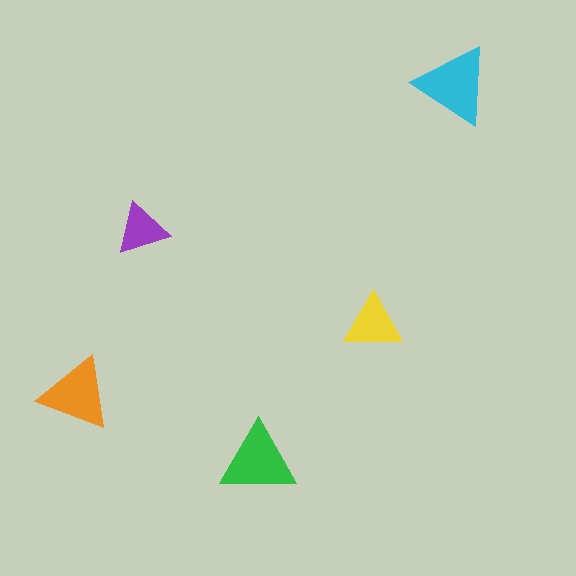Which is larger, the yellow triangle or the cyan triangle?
The cyan one.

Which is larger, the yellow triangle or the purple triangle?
The yellow one.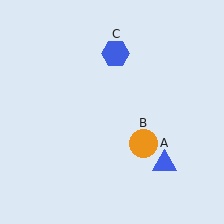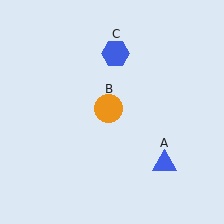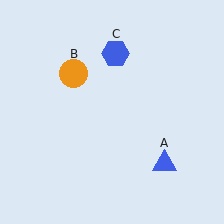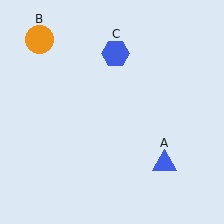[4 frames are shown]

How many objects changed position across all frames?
1 object changed position: orange circle (object B).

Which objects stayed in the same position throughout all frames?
Blue triangle (object A) and blue hexagon (object C) remained stationary.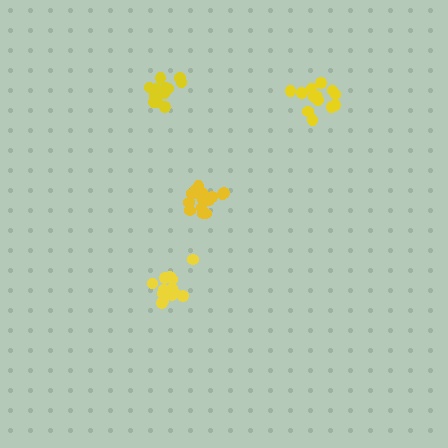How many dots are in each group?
Group 1: 17 dots, Group 2: 15 dots, Group 3: 14 dots, Group 4: 14 dots (60 total).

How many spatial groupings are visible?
There are 4 spatial groupings.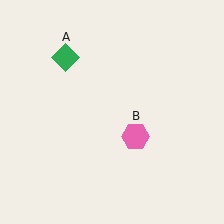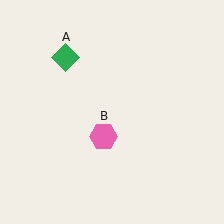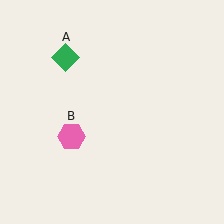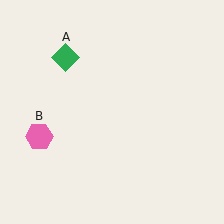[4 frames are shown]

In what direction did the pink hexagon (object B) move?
The pink hexagon (object B) moved left.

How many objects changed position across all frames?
1 object changed position: pink hexagon (object B).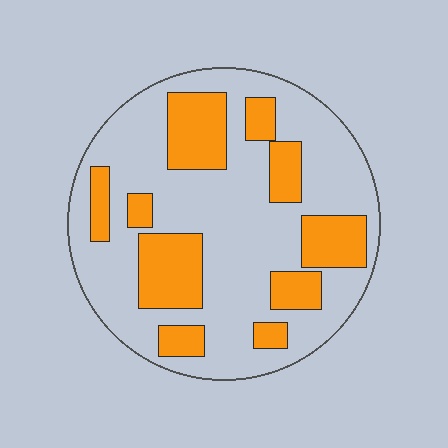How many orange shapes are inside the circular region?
10.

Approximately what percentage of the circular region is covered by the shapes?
Approximately 30%.